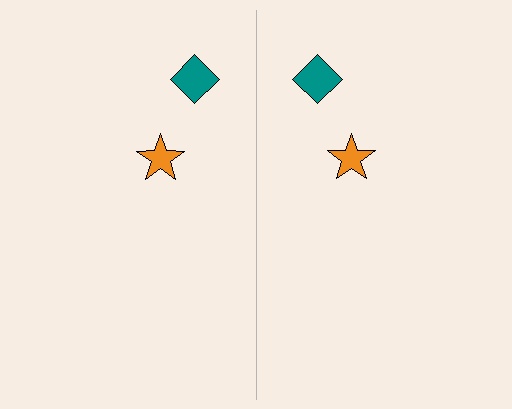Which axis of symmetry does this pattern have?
The pattern has a vertical axis of symmetry running through the center of the image.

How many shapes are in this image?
There are 4 shapes in this image.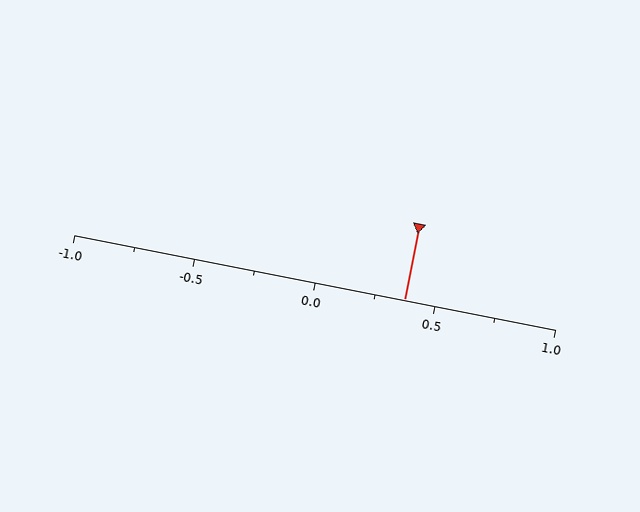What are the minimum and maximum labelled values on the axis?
The axis runs from -1.0 to 1.0.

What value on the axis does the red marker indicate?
The marker indicates approximately 0.38.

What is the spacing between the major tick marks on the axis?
The major ticks are spaced 0.5 apart.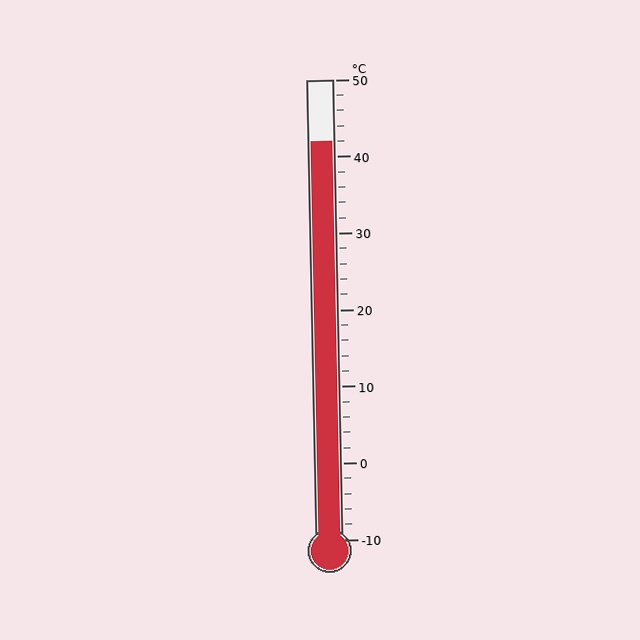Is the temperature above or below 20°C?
The temperature is above 20°C.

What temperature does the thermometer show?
The thermometer shows approximately 42°C.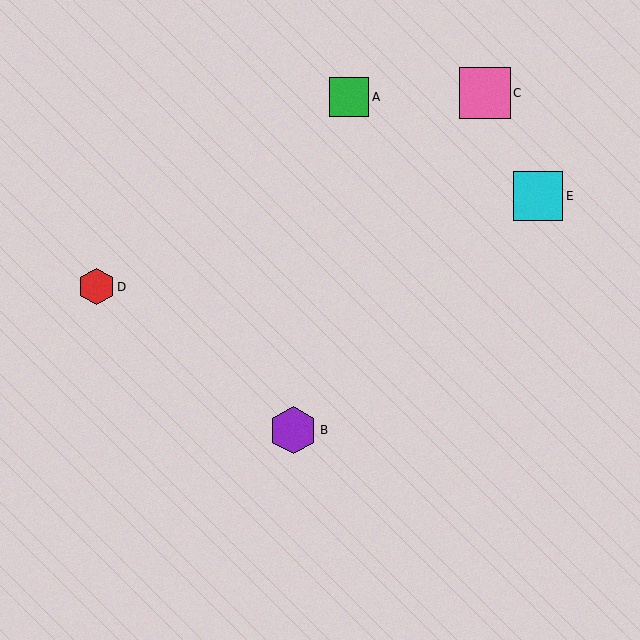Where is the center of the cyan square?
The center of the cyan square is at (538, 196).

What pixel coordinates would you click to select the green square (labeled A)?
Click at (349, 97) to select the green square A.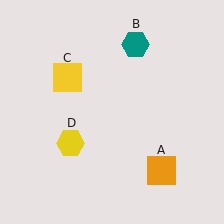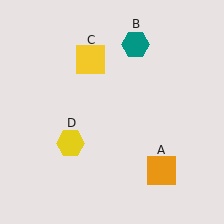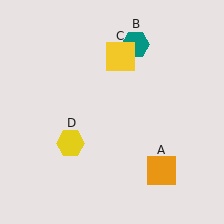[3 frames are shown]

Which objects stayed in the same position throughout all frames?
Orange square (object A) and teal hexagon (object B) and yellow hexagon (object D) remained stationary.